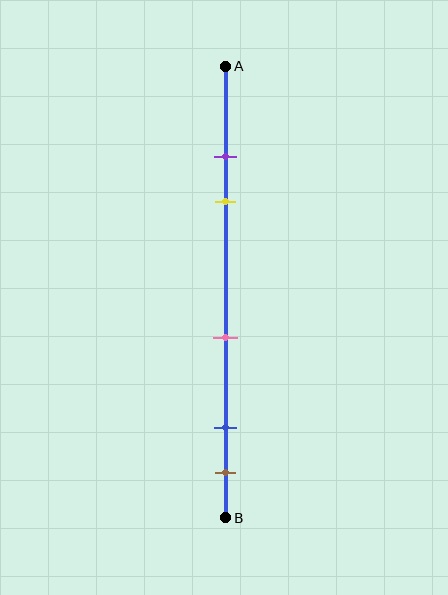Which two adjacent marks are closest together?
The purple and yellow marks are the closest adjacent pair.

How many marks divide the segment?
There are 5 marks dividing the segment.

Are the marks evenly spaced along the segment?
No, the marks are not evenly spaced.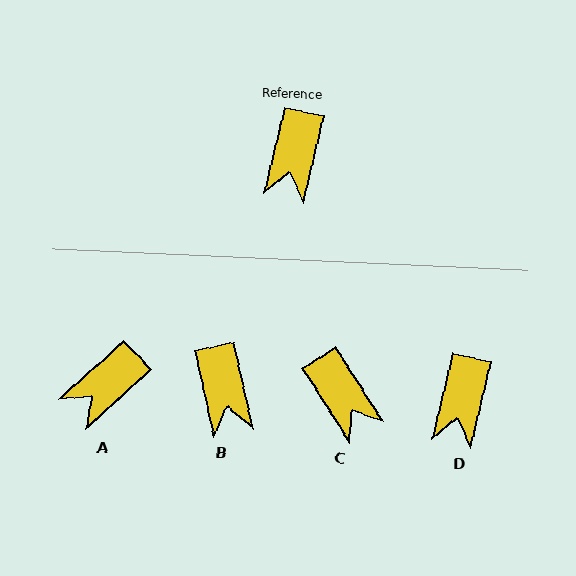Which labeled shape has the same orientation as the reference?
D.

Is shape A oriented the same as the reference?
No, it is off by about 34 degrees.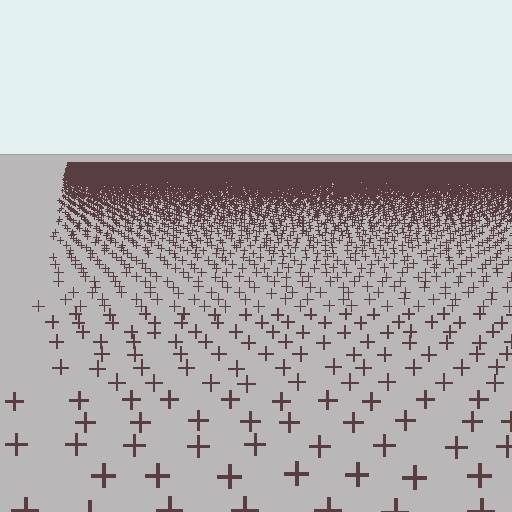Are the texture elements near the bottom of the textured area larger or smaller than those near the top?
Larger. Near the bottom, elements are closer to the viewer and appear at a bigger on-screen size.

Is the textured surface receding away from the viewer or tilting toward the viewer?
The surface is receding away from the viewer. Texture elements get smaller and denser toward the top.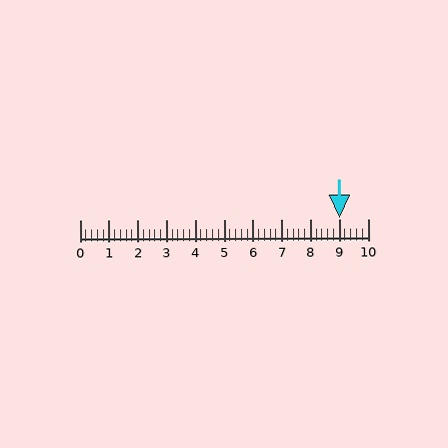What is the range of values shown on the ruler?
The ruler shows values from 0 to 10.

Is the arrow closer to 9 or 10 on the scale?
The arrow is closer to 9.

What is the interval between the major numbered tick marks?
The major tick marks are spaced 1 units apart.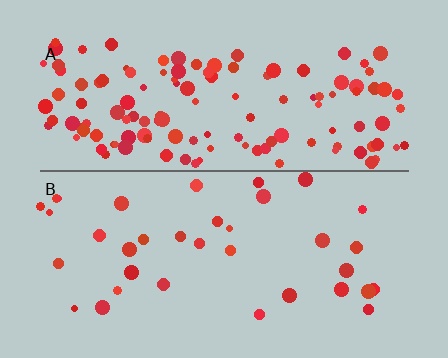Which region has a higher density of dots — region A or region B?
A (the top).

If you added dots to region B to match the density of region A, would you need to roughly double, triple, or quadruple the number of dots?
Approximately quadruple.